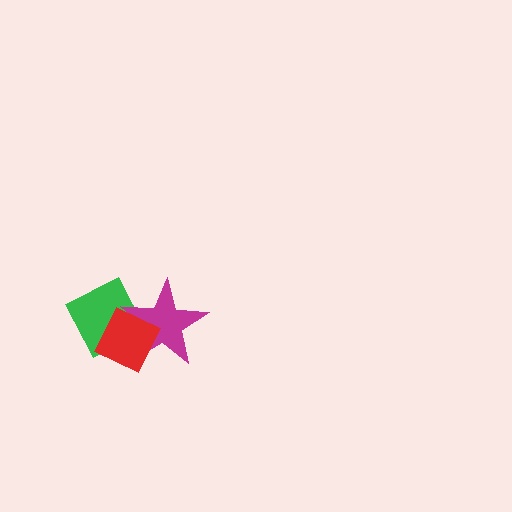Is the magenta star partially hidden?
Yes, it is partially covered by another shape.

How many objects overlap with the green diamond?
2 objects overlap with the green diamond.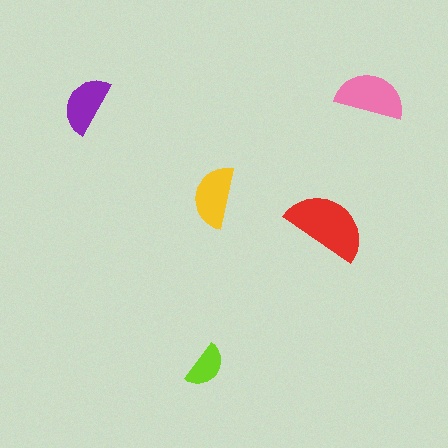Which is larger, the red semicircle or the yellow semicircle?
The red one.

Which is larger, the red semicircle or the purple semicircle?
The red one.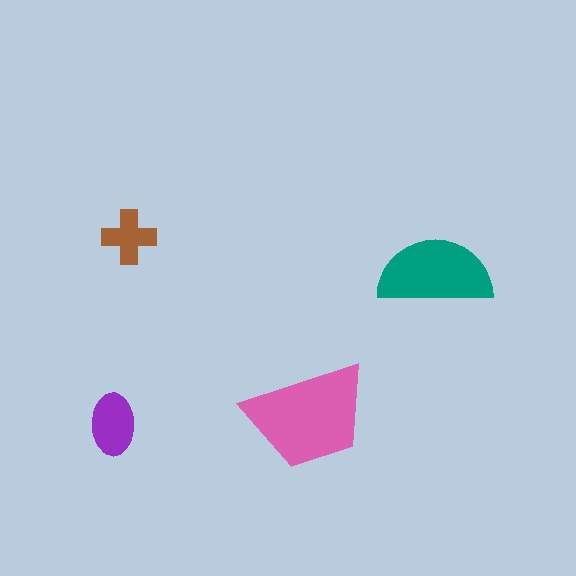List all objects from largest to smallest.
The pink trapezoid, the teal semicircle, the purple ellipse, the brown cross.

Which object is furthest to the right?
The teal semicircle is rightmost.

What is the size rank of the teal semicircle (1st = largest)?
2nd.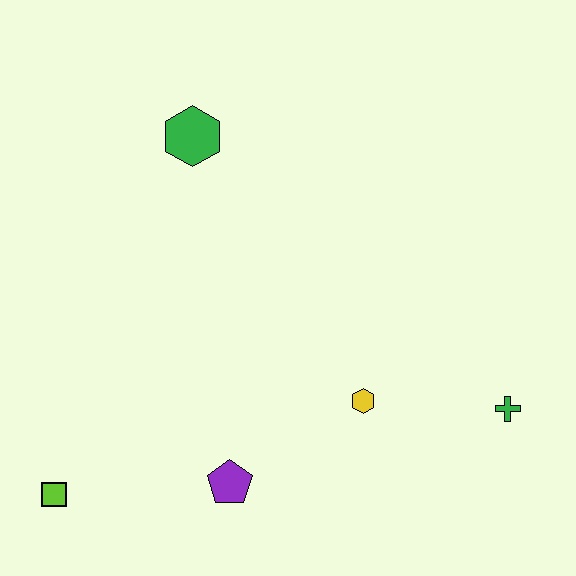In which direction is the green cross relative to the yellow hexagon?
The green cross is to the right of the yellow hexagon.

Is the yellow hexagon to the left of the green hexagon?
No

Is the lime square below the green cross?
Yes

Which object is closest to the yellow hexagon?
The green cross is closest to the yellow hexagon.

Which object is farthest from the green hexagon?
The green cross is farthest from the green hexagon.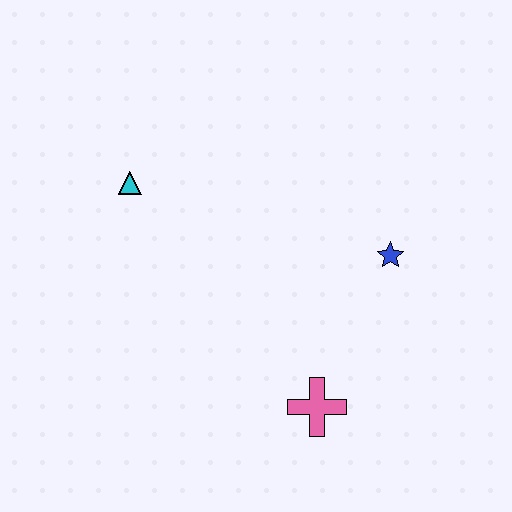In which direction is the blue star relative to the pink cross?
The blue star is above the pink cross.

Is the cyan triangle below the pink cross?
No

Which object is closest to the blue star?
The pink cross is closest to the blue star.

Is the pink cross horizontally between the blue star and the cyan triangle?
Yes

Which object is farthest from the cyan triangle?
The pink cross is farthest from the cyan triangle.